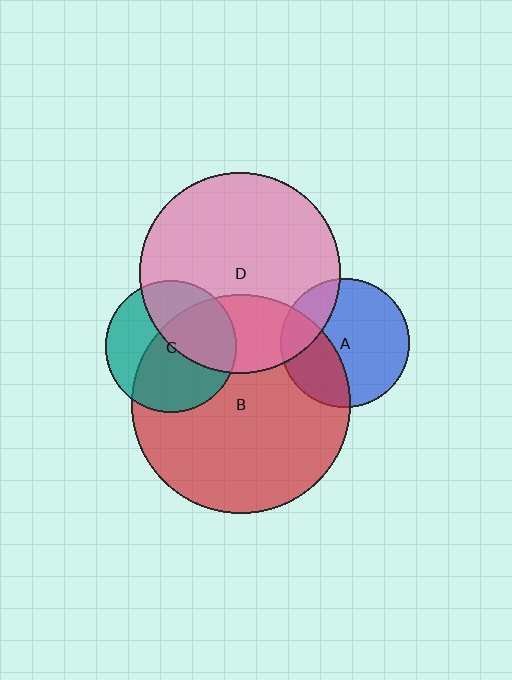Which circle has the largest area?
Circle B (red).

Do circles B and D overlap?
Yes.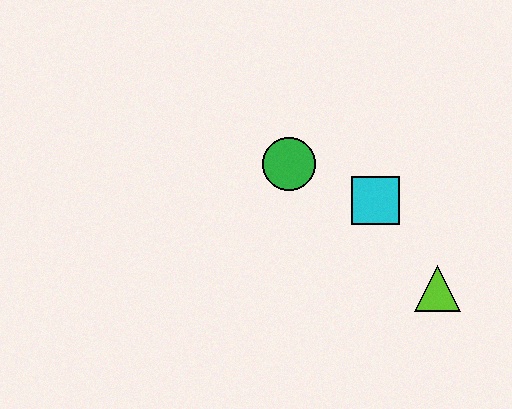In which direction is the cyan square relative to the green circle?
The cyan square is to the right of the green circle.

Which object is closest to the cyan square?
The green circle is closest to the cyan square.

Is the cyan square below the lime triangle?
No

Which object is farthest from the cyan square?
The lime triangle is farthest from the cyan square.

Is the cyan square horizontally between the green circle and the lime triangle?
Yes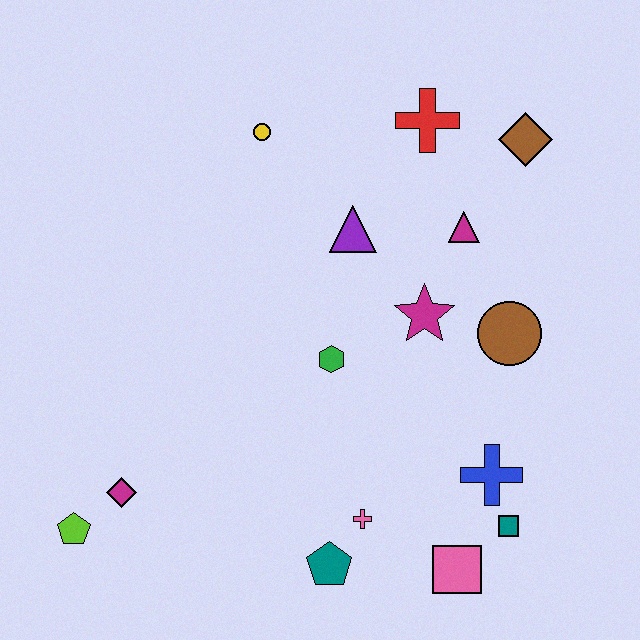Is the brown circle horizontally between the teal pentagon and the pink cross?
No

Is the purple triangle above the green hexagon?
Yes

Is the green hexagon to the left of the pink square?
Yes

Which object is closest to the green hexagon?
The magenta star is closest to the green hexagon.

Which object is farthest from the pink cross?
The brown diamond is farthest from the pink cross.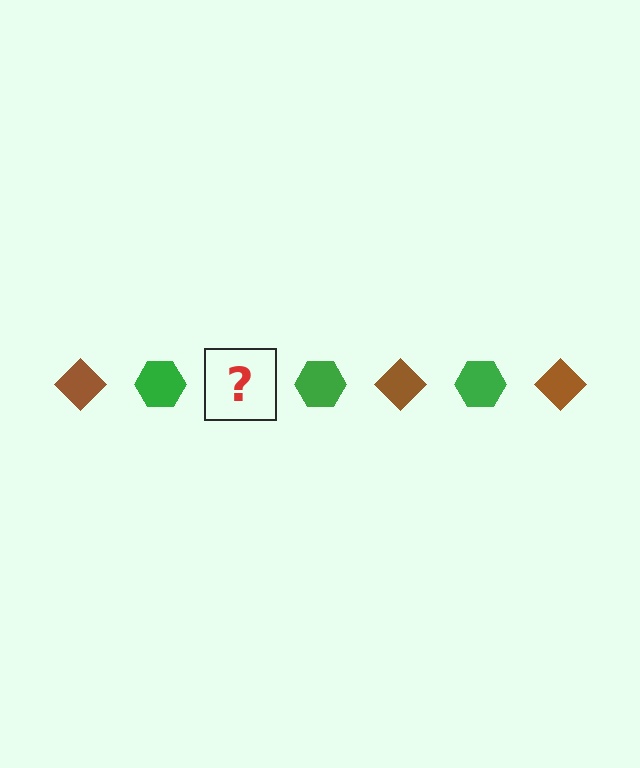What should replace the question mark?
The question mark should be replaced with a brown diamond.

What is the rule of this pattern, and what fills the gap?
The rule is that the pattern alternates between brown diamond and green hexagon. The gap should be filled with a brown diamond.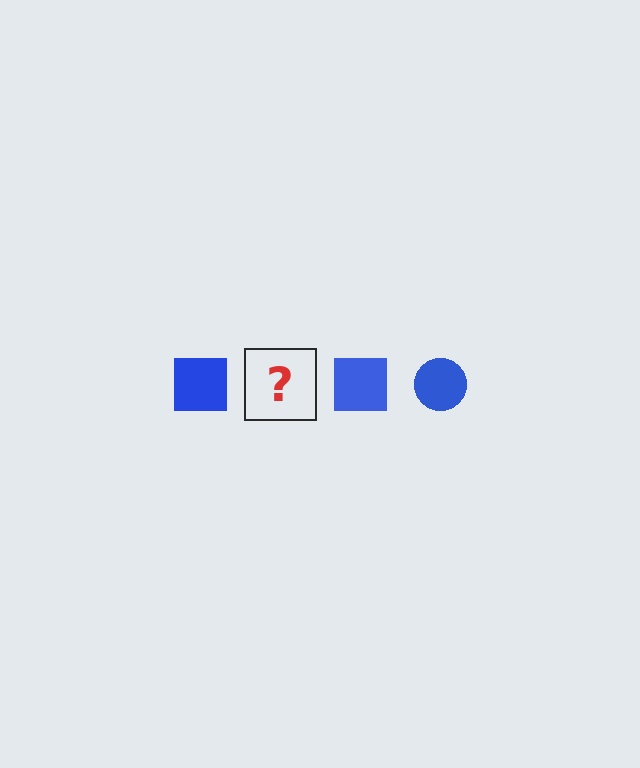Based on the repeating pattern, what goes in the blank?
The blank should be a blue circle.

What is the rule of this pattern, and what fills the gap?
The rule is that the pattern cycles through square, circle shapes in blue. The gap should be filled with a blue circle.